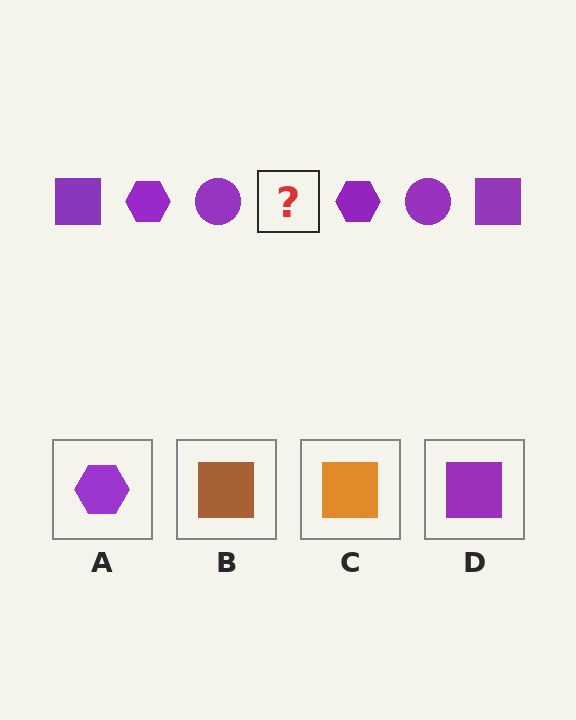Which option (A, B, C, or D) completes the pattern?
D.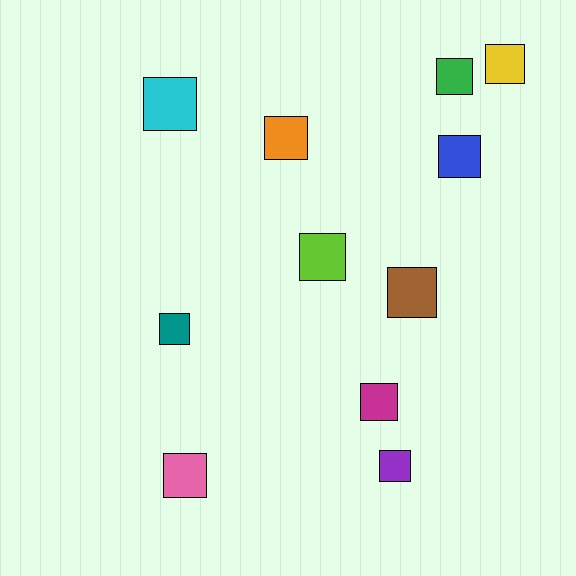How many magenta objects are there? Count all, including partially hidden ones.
There is 1 magenta object.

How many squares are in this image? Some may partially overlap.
There are 11 squares.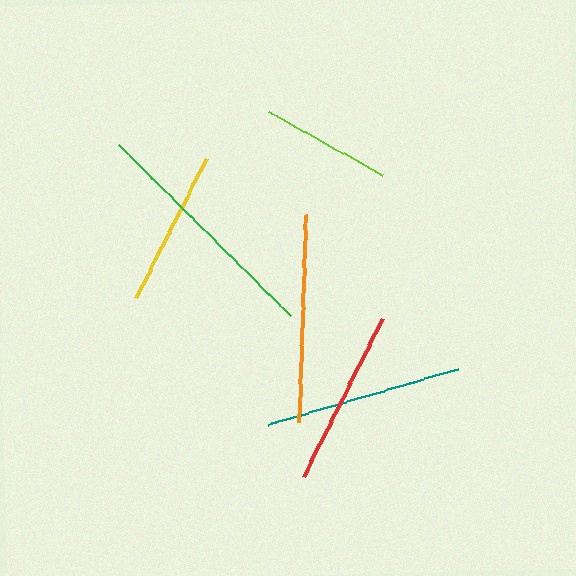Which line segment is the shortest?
The lime line is the shortest at approximately 130 pixels.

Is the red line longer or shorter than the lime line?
The red line is longer than the lime line.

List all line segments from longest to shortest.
From longest to shortest: green, orange, teal, red, yellow, lime.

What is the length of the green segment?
The green segment is approximately 242 pixels long.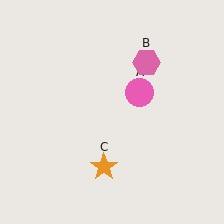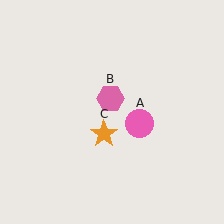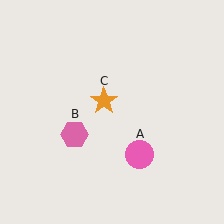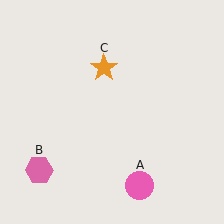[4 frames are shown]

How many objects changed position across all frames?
3 objects changed position: pink circle (object A), pink hexagon (object B), orange star (object C).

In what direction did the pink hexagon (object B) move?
The pink hexagon (object B) moved down and to the left.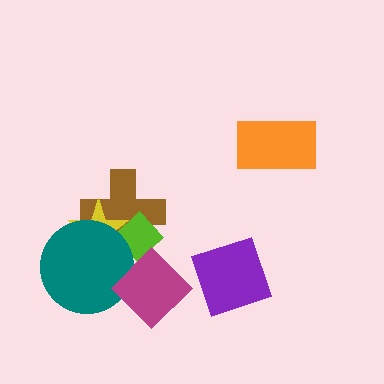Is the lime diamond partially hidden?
Yes, it is partially covered by another shape.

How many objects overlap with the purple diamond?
0 objects overlap with the purple diamond.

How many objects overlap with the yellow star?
3 objects overlap with the yellow star.